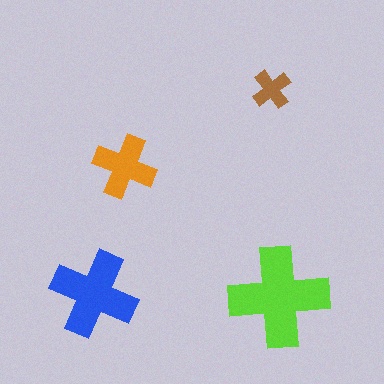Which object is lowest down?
The lime cross is bottommost.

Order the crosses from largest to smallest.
the lime one, the blue one, the orange one, the brown one.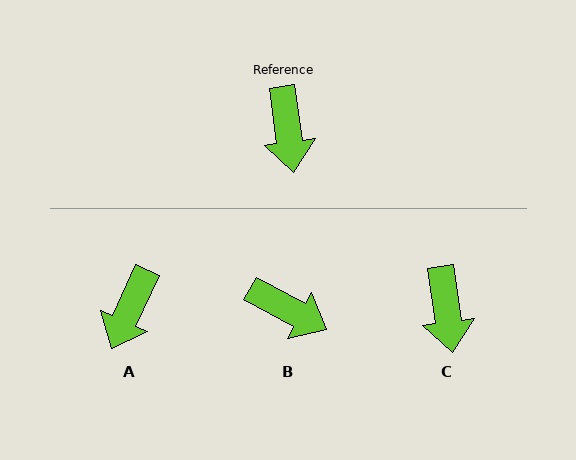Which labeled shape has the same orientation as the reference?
C.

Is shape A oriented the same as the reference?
No, it is off by about 33 degrees.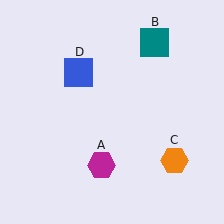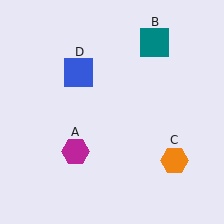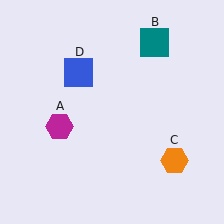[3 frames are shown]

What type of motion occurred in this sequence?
The magenta hexagon (object A) rotated clockwise around the center of the scene.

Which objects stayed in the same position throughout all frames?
Teal square (object B) and orange hexagon (object C) and blue square (object D) remained stationary.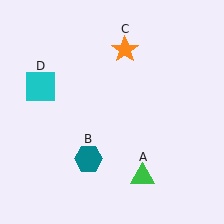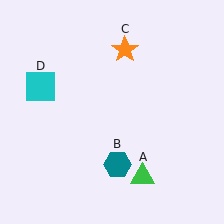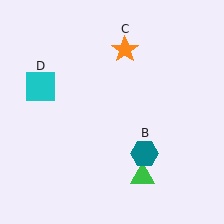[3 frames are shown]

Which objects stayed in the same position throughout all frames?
Green triangle (object A) and orange star (object C) and cyan square (object D) remained stationary.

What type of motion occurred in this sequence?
The teal hexagon (object B) rotated counterclockwise around the center of the scene.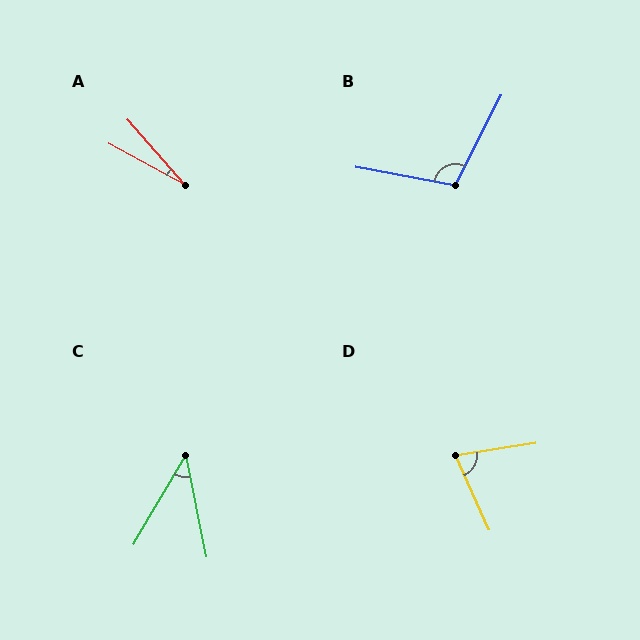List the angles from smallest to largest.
A (20°), C (42°), D (74°), B (106°).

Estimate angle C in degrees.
Approximately 42 degrees.